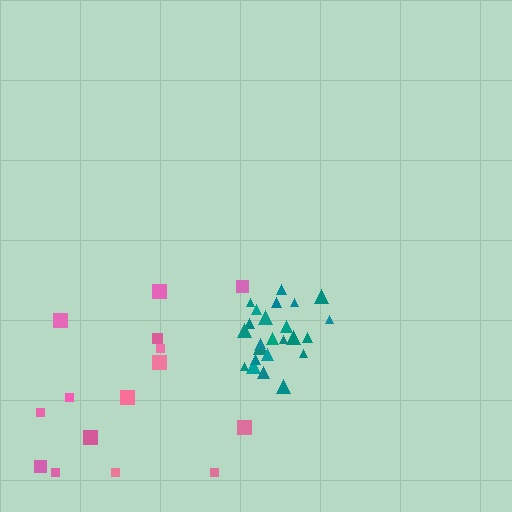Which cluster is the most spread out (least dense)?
Pink.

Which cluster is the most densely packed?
Teal.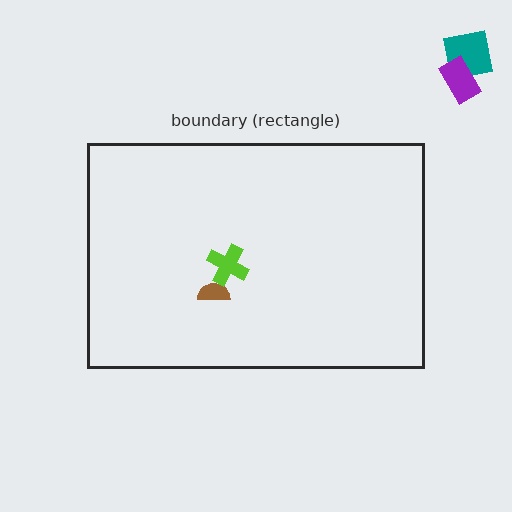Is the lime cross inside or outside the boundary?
Inside.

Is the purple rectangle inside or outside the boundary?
Outside.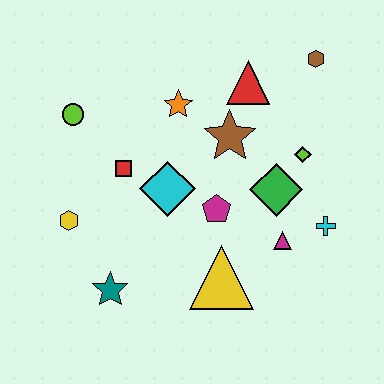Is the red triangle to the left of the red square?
No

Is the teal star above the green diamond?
No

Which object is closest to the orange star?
The brown star is closest to the orange star.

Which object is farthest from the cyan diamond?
The brown hexagon is farthest from the cyan diamond.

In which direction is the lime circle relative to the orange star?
The lime circle is to the left of the orange star.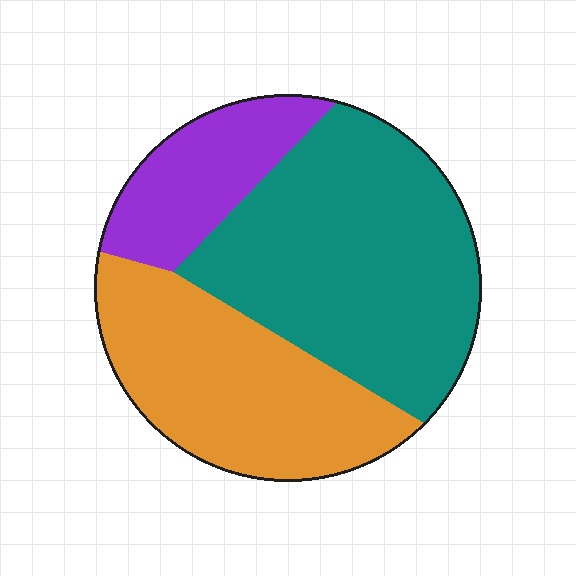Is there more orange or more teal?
Teal.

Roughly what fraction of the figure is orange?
Orange covers about 35% of the figure.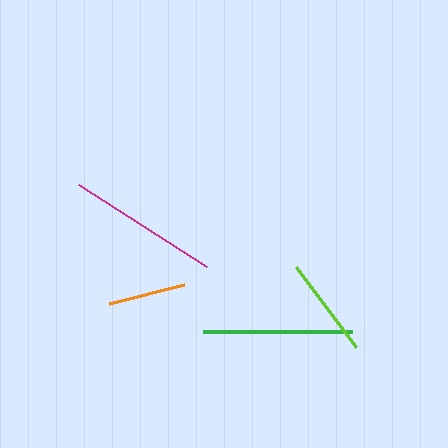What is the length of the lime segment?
The lime segment is approximately 100 pixels long.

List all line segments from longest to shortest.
From longest to shortest: magenta, green, lime, orange.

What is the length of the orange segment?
The orange segment is approximately 78 pixels long.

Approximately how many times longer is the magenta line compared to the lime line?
The magenta line is approximately 1.5 times the length of the lime line.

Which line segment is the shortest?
The orange line is the shortest at approximately 78 pixels.